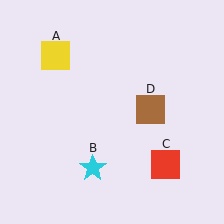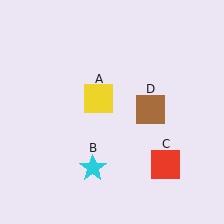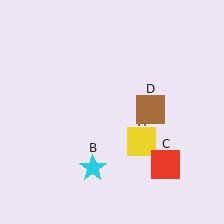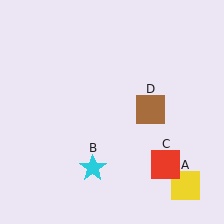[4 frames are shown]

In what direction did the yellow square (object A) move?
The yellow square (object A) moved down and to the right.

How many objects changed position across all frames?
1 object changed position: yellow square (object A).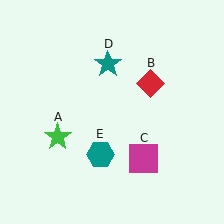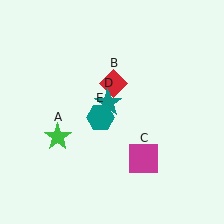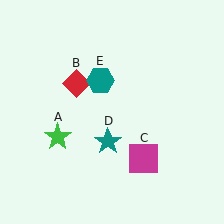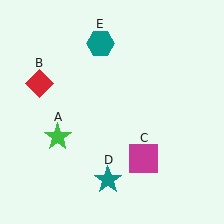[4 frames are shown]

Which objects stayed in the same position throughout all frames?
Green star (object A) and magenta square (object C) remained stationary.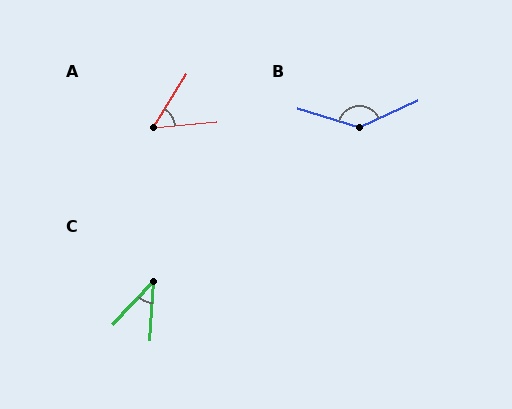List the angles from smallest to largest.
C (40°), A (53°), B (138°).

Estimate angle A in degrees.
Approximately 53 degrees.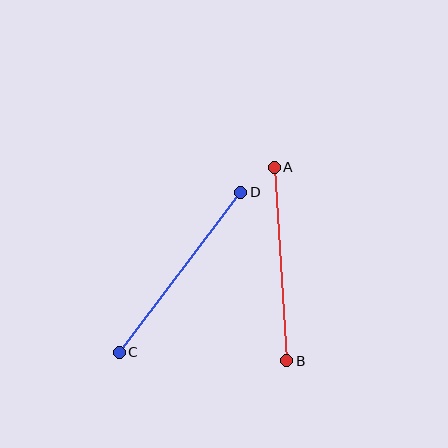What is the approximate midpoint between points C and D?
The midpoint is at approximately (180, 272) pixels.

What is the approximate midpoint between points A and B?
The midpoint is at approximately (281, 264) pixels.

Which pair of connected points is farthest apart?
Points C and D are farthest apart.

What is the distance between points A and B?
The distance is approximately 194 pixels.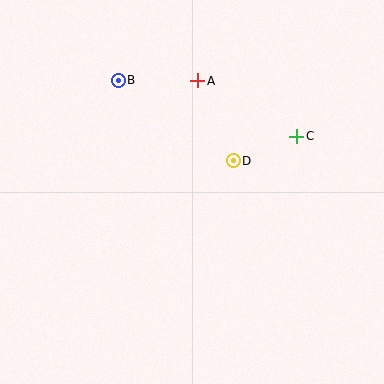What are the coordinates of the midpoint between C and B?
The midpoint between C and B is at (207, 108).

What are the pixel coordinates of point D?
Point D is at (233, 161).